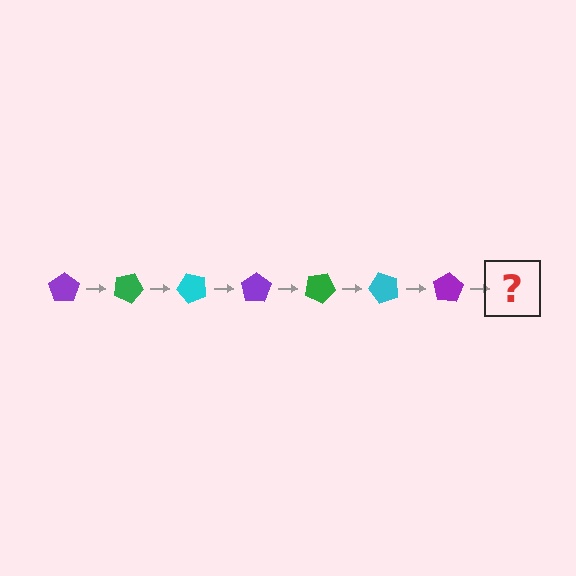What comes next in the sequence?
The next element should be a green pentagon, rotated 175 degrees from the start.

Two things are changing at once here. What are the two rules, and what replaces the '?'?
The two rules are that it rotates 25 degrees each step and the color cycles through purple, green, and cyan. The '?' should be a green pentagon, rotated 175 degrees from the start.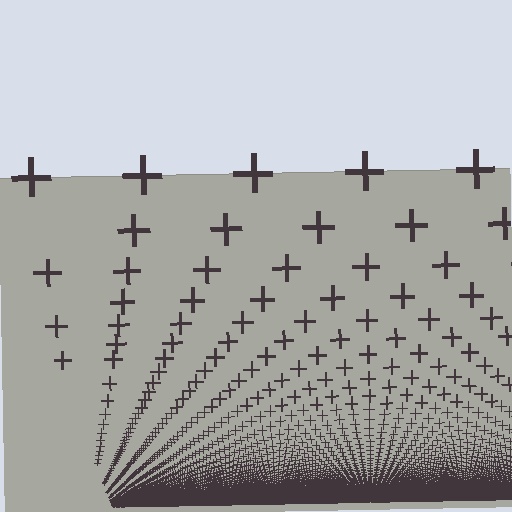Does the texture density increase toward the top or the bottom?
Density increases toward the bottom.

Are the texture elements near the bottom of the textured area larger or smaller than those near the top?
Smaller. The gradient is inverted — elements near the bottom are smaller and denser.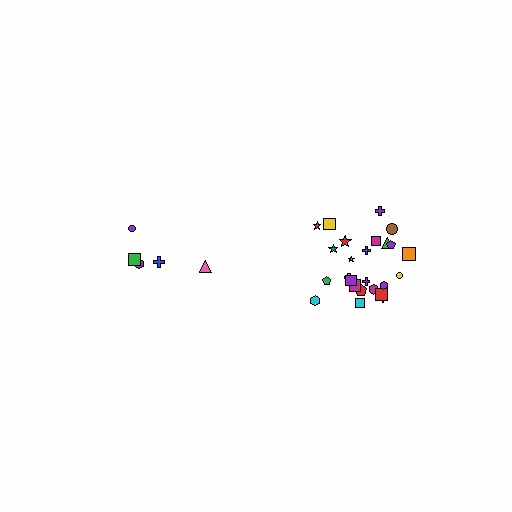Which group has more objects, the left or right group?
The right group.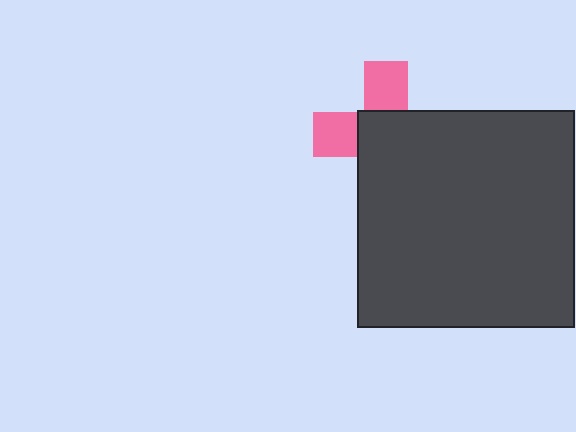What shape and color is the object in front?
The object in front is a dark gray square.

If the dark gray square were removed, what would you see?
You would see the complete pink cross.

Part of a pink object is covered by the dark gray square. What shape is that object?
It is a cross.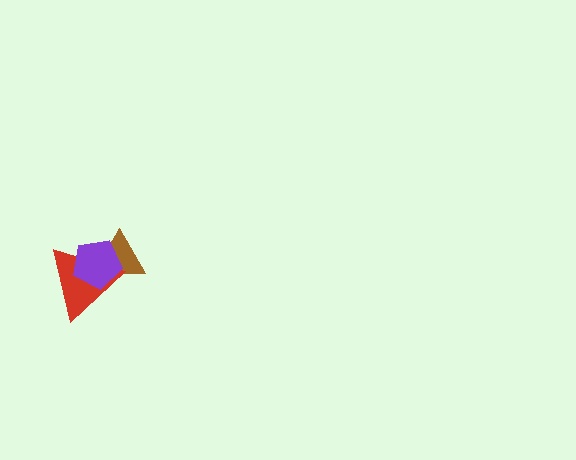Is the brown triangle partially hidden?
Yes, it is partially covered by another shape.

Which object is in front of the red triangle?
The purple pentagon is in front of the red triangle.